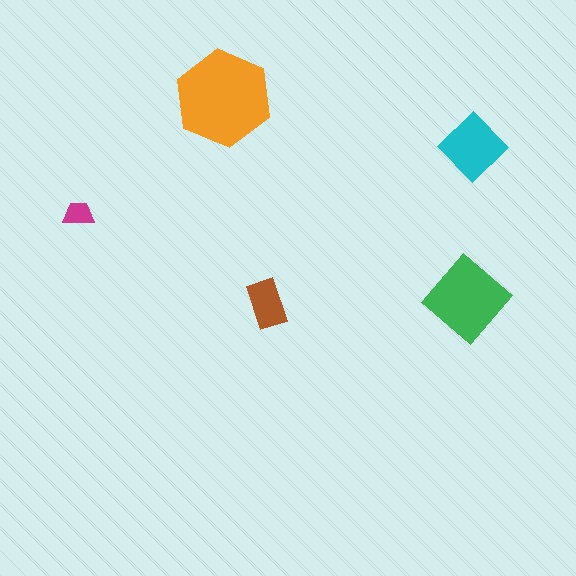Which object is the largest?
The orange hexagon.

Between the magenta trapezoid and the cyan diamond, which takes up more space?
The cyan diamond.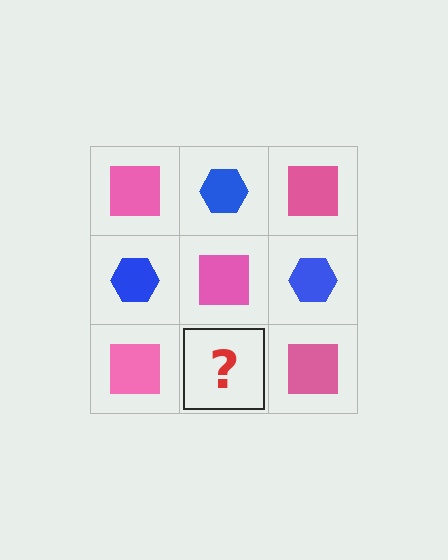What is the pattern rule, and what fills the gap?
The rule is that it alternates pink square and blue hexagon in a checkerboard pattern. The gap should be filled with a blue hexagon.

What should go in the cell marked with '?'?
The missing cell should contain a blue hexagon.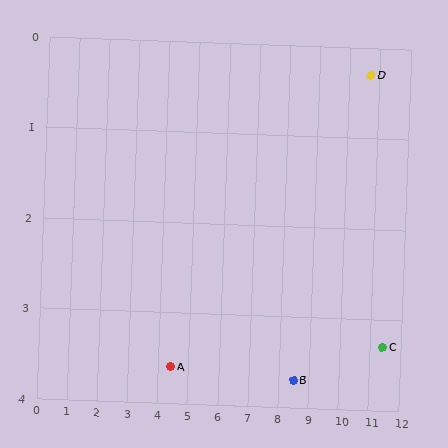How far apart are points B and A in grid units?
Points B and A are about 4.1 grid units apart.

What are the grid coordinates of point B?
Point B is at approximately (8.5, 3.7).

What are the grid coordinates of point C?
Point C is at approximately (11.4, 3.3).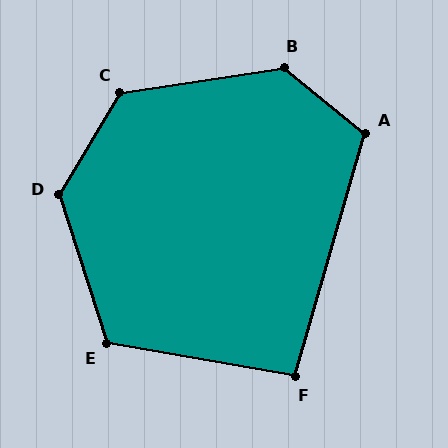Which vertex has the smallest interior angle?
F, at approximately 96 degrees.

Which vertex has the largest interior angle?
B, at approximately 132 degrees.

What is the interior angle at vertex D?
Approximately 132 degrees (obtuse).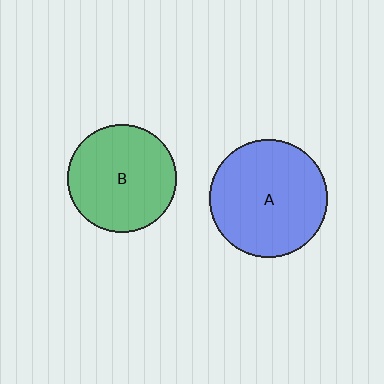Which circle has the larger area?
Circle A (blue).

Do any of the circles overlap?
No, none of the circles overlap.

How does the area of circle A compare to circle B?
Approximately 1.2 times.